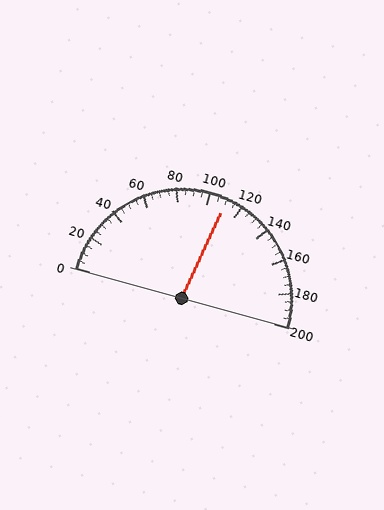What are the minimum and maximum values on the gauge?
The gauge ranges from 0 to 200.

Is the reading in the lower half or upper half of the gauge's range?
The reading is in the upper half of the range (0 to 200).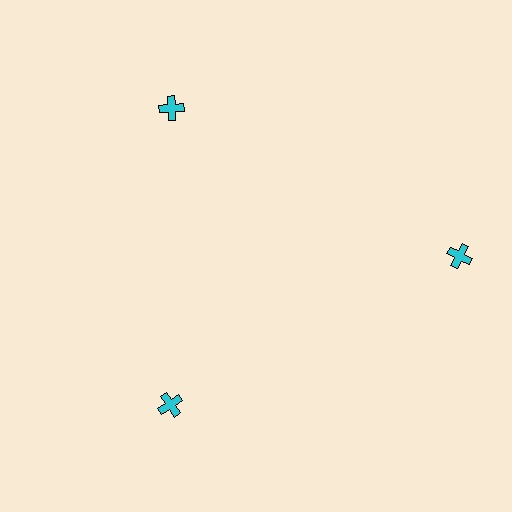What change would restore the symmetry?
The symmetry would be restored by moving it inward, back onto the ring so that all 3 crosses sit at equal angles and equal distance from the center.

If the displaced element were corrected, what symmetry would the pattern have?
It would have 3-fold rotational symmetry — the pattern would map onto itself every 120 degrees.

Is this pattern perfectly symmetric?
No. The 3 cyan crosses are arranged in a ring, but one element near the 3 o'clock position is pushed outward from the center, breaking the 3-fold rotational symmetry.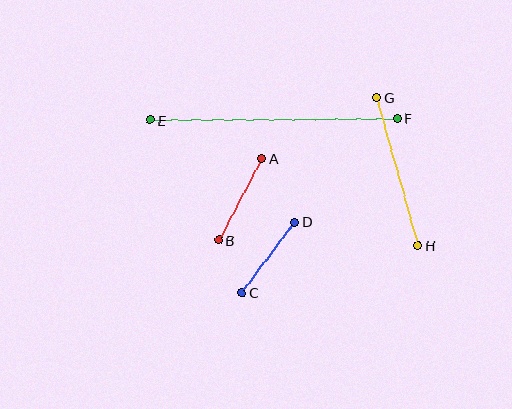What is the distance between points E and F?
The distance is approximately 247 pixels.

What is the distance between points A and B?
The distance is approximately 92 pixels.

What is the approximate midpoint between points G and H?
The midpoint is at approximately (397, 171) pixels.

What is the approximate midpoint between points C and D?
The midpoint is at approximately (269, 257) pixels.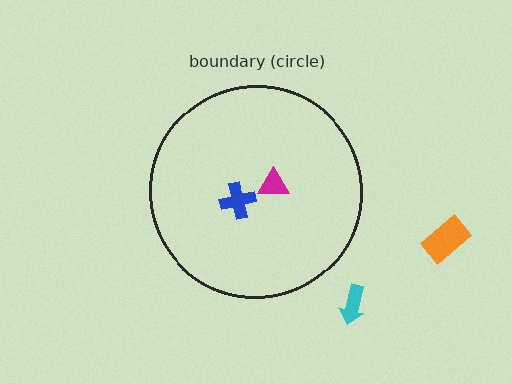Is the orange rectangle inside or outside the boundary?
Outside.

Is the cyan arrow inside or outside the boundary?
Outside.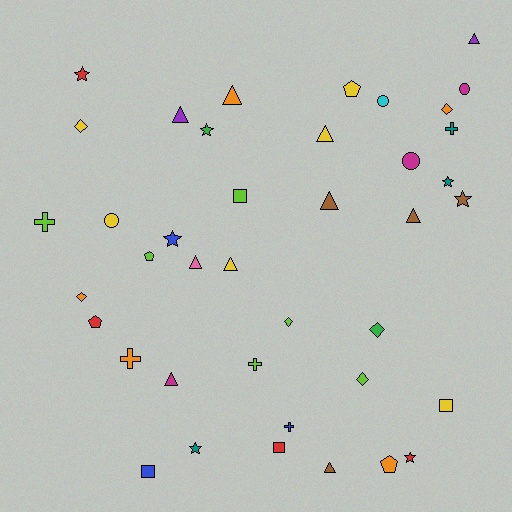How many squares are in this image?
There are 4 squares.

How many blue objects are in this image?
There are 3 blue objects.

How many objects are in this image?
There are 40 objects.